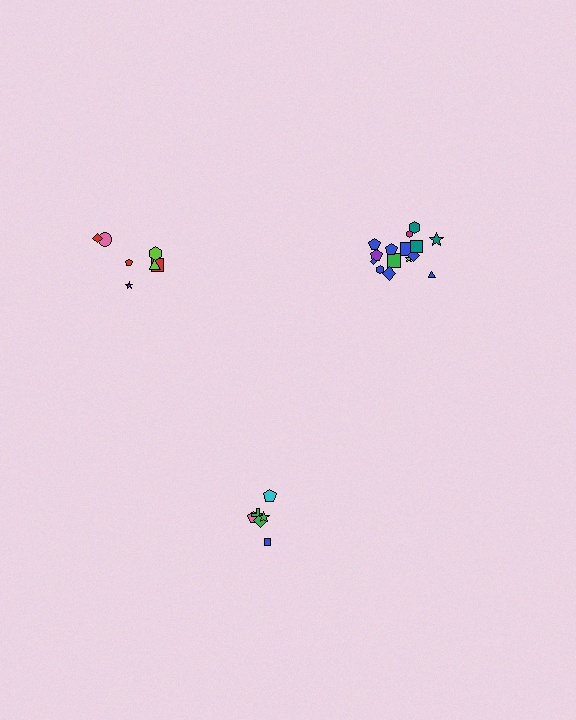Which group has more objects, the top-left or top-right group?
The top-right group.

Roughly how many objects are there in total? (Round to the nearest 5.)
Roughly 30 objects in total.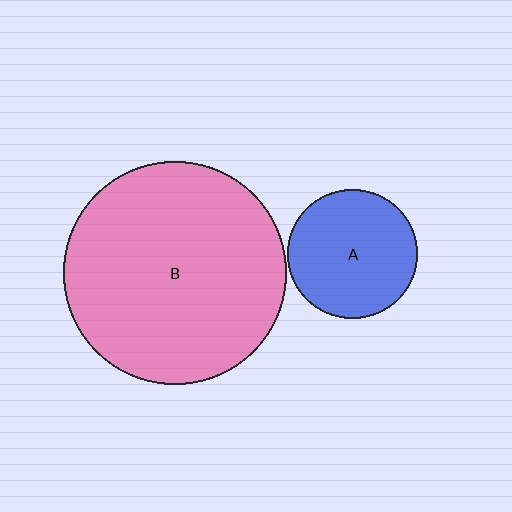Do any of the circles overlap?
No, none of the circles overlap.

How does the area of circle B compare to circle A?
Approximately 3.0 times.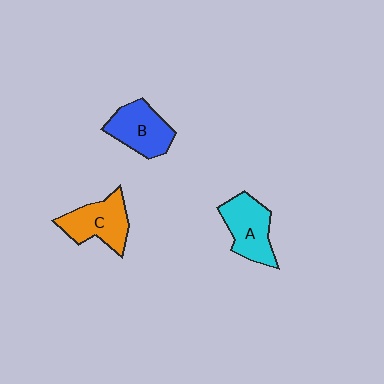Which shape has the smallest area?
Shape B (blue).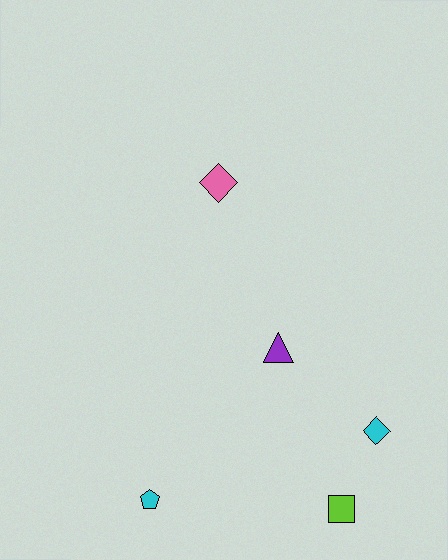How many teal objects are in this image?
There are no teal objects.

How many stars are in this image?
There are no stars.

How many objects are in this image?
There are 5 objects.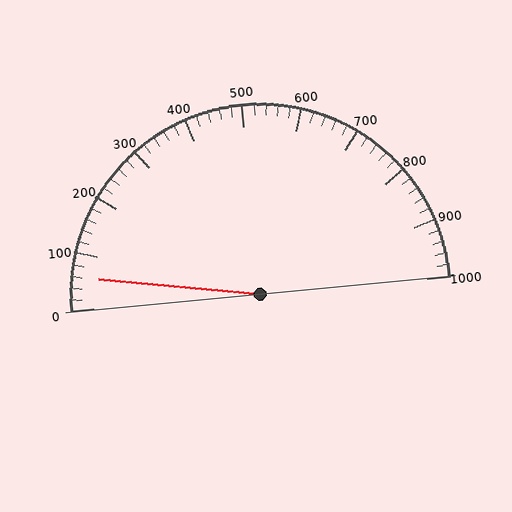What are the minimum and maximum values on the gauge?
The gauge ranges from 0 to 1000.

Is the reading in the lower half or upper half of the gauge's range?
The reading is in the lower half of the range (0 to 1000).